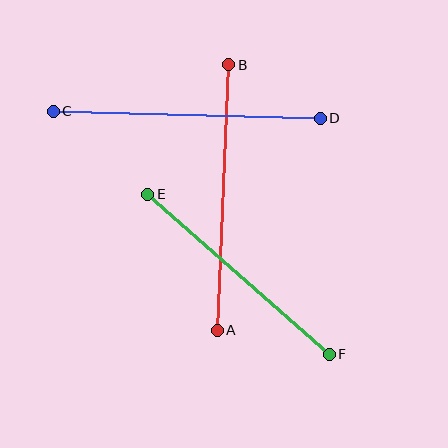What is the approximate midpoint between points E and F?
The midpoint is at approximately (238, 274) pixels.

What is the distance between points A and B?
The distance is approximately 265 pixels.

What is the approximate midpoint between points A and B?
The midpoint is at approximately (223, 198) pixels.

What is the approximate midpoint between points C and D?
The midpoint is at approximately (187, 115) pixels.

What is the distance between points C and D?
The distance is approximately 267 pixels.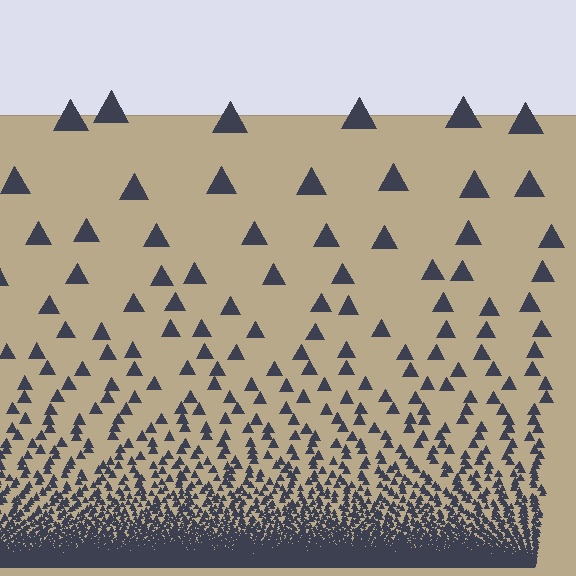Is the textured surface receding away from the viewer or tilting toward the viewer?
The surface appears to tilt toward the viewer. Texture elements get larger and sparser toward the top.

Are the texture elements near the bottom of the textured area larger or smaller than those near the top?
Smaller. The gradient is inverted — elements near the bottom are smaller and denser.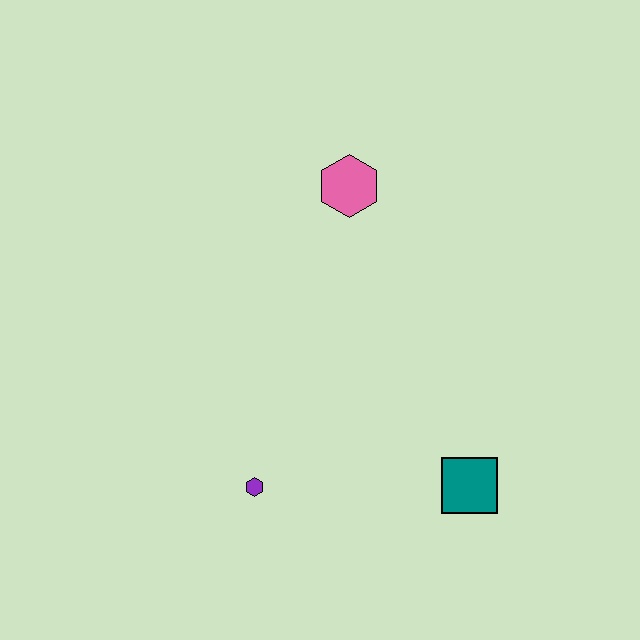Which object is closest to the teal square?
The purple hexagon is closest to the teal square.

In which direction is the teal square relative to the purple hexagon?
The teal square is to the right of the purple hexagon.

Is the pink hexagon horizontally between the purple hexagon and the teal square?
Yes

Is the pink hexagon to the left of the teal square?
Yes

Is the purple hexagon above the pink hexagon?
No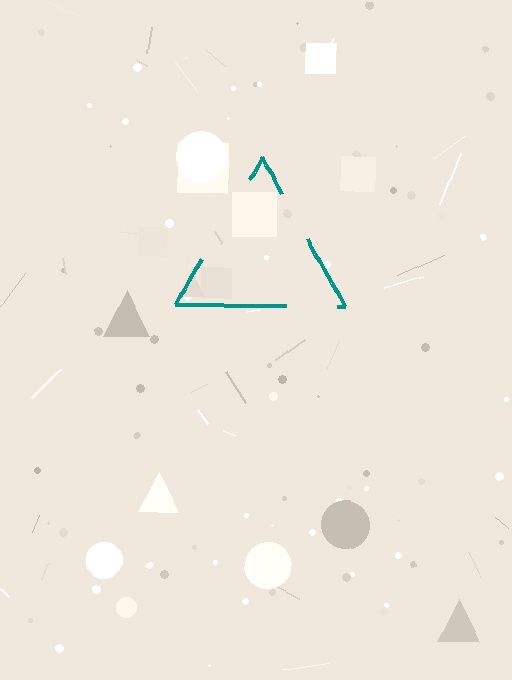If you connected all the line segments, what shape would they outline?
They would outline a triangle.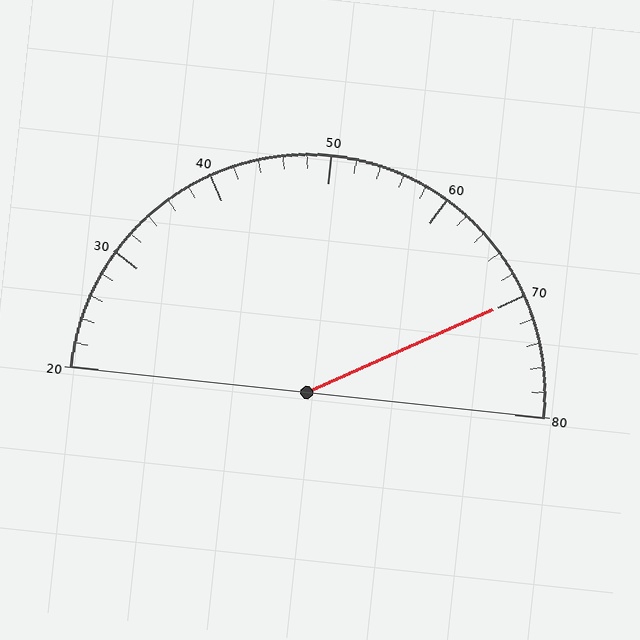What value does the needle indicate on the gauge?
The needle indicates approximately 70.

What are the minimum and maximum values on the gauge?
The gauge ranges from 20 to 80.